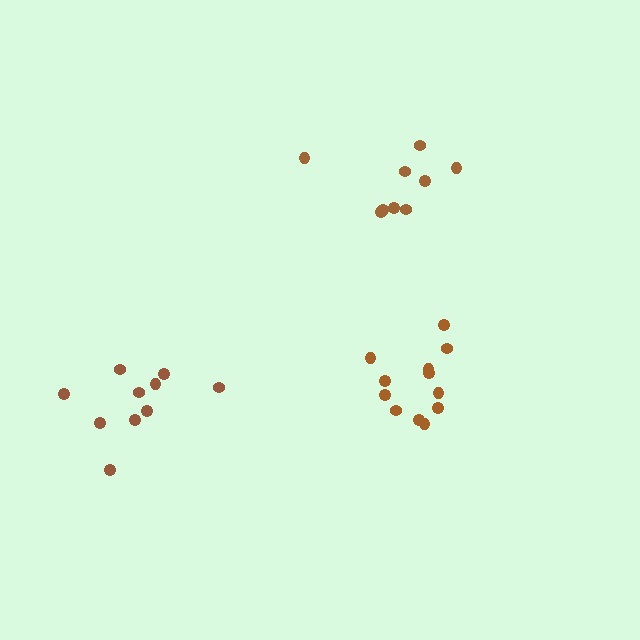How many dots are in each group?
Group 1: 9 dots, Group 2: 12 dots, Group 3: 10 dots (31 total).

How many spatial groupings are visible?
There are 3 spatial groupings.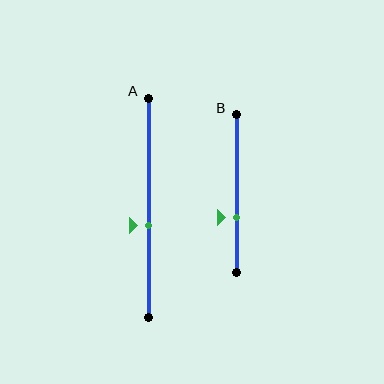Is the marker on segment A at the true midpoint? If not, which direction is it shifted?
No, the marker on segment A is shifted downward by about 8% of the segment length.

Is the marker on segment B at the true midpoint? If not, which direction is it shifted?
No, the marker on segment B is shifted downward by about 15% of the segment length.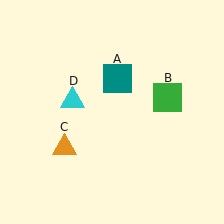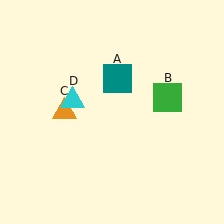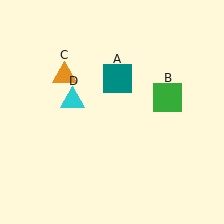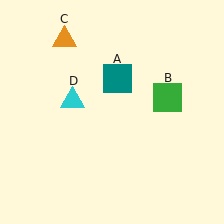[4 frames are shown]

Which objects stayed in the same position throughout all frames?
Teal square (object A) and green square (object B) and cyan triangle (object D) remained stationary.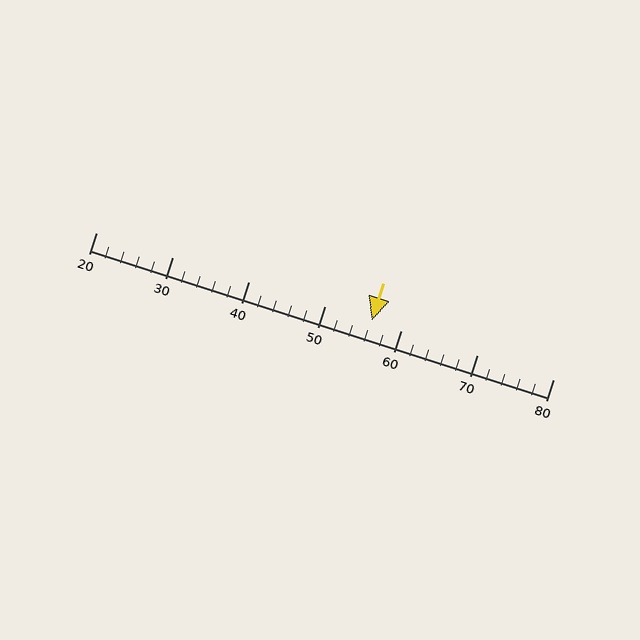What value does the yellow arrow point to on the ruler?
The yellow arrow points to approximately 56.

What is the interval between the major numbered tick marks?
The major tick marks are spaced 10 units apart.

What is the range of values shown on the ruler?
The ruler shows values from 20 to 80.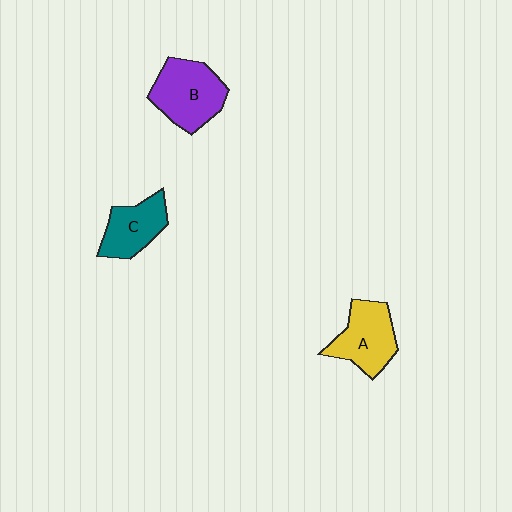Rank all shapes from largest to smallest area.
From largest to smallest: B (purple), A (yellow), C (teal).